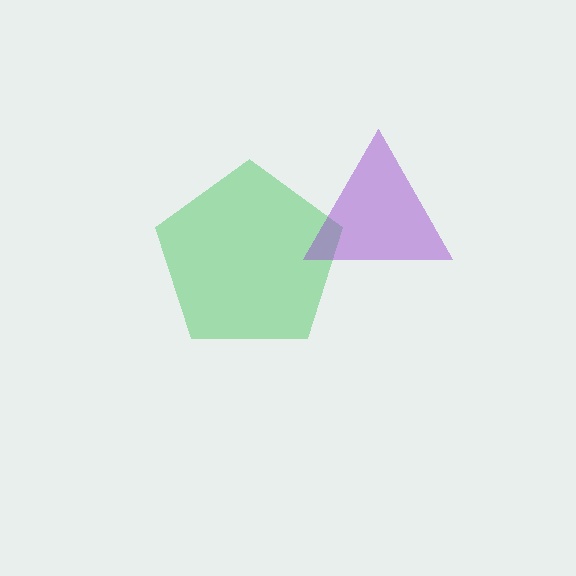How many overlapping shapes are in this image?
There are 2 overlapping shapes in the image.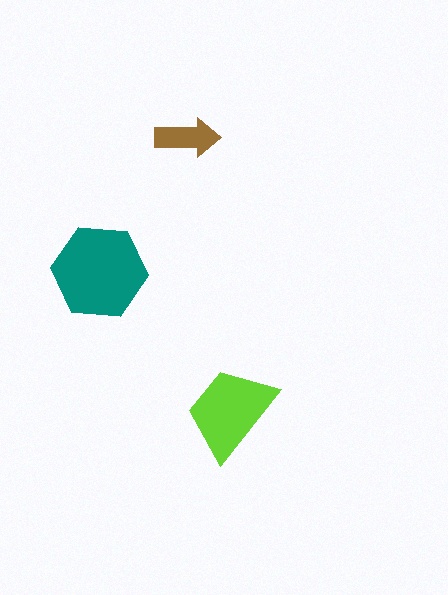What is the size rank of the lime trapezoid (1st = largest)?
2nd.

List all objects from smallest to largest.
The brown arrow, the lime trapezoid, the teal hexagon.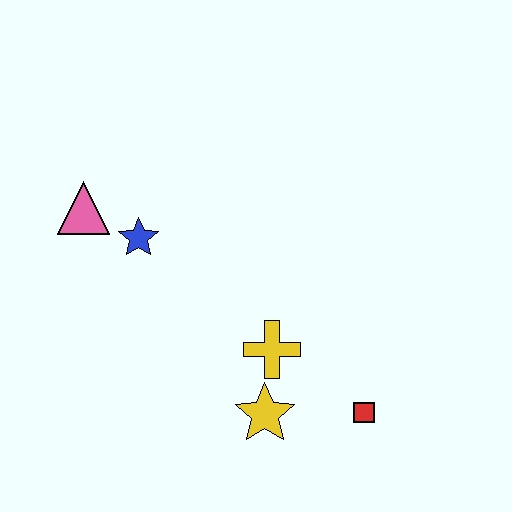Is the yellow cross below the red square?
No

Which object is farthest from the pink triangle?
The red square is farthest from the pink triangle.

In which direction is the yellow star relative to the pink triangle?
The yellow star is below the pink triangle.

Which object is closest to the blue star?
The pink triangle is closest to the blue star.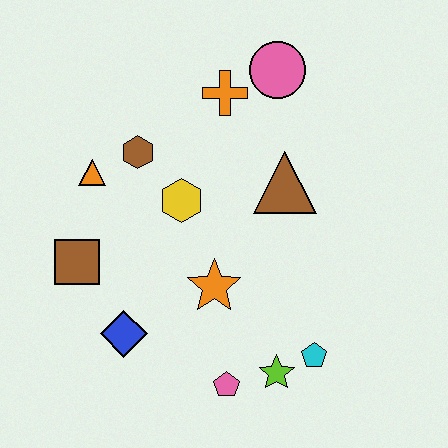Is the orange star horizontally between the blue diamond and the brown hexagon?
No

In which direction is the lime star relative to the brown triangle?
The lime star is below the brown triangle.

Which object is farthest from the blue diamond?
The pink circle is farthest from the blue diamond.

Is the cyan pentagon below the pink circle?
Yes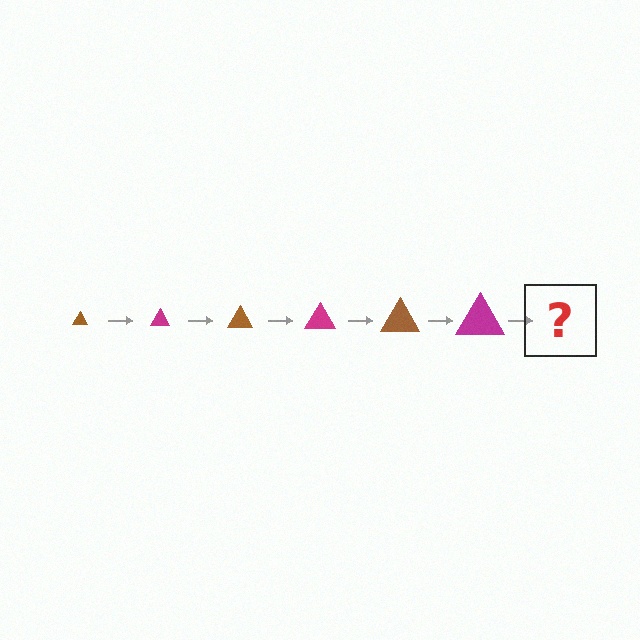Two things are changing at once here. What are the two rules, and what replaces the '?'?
The two rules are that the triangle grows larger each step and the color cycles through brown and magenta. The '?' should be a brown triangle, larger than the previous one.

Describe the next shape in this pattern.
It should be a brown triangle, larger than the previous one.